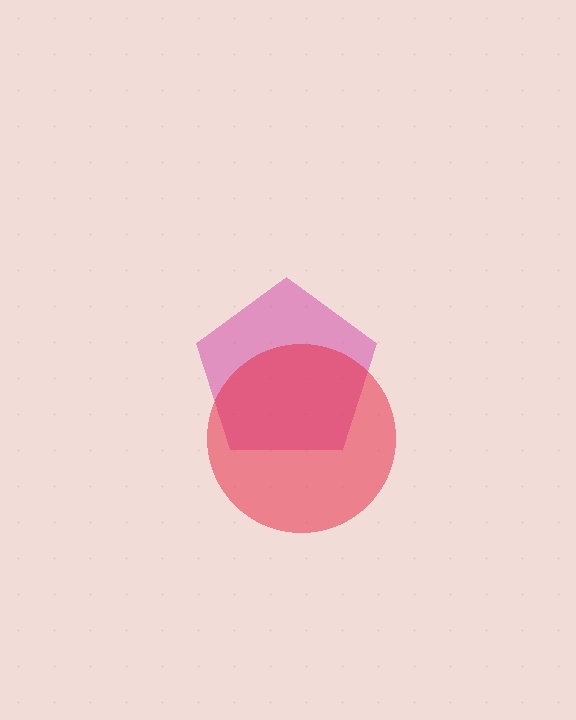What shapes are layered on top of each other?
The layered shapes are: a magenta pentagon, a red circle.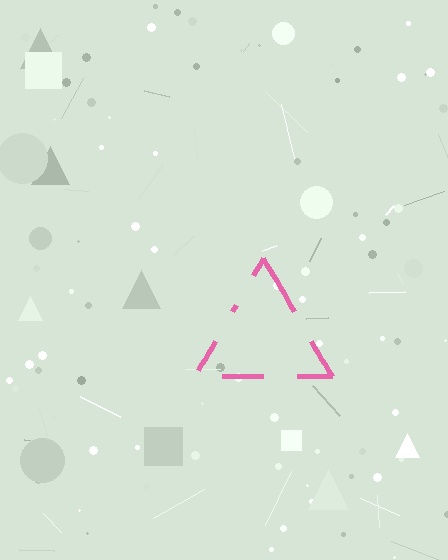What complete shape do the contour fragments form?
The contour fragments form a triangle.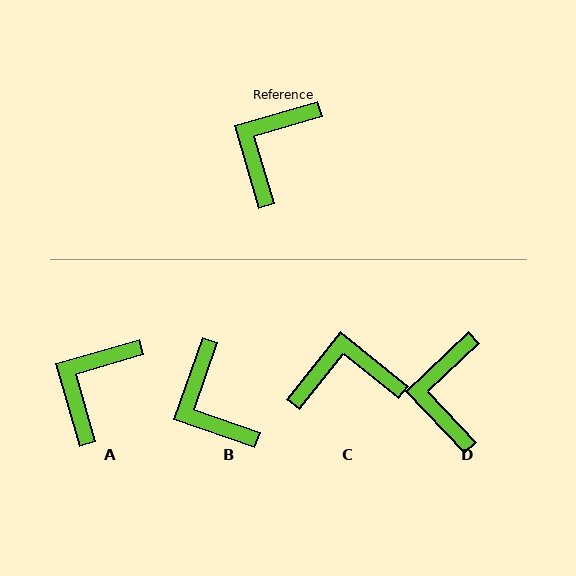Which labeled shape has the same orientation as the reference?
A.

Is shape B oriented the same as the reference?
No, it is off by about 55 degrees.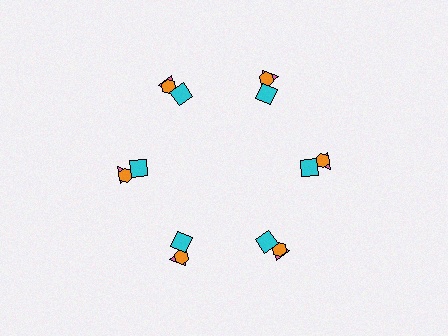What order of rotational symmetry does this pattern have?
This pattern has 6-fold rotational symmetry.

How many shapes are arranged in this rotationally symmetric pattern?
There are 18 shapes, arranged in 6 groups of 3.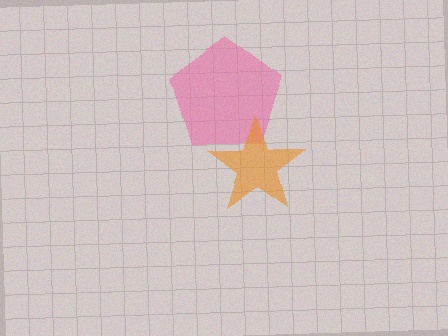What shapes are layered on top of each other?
The layered shapes are: a pink pentagon, an orange star.